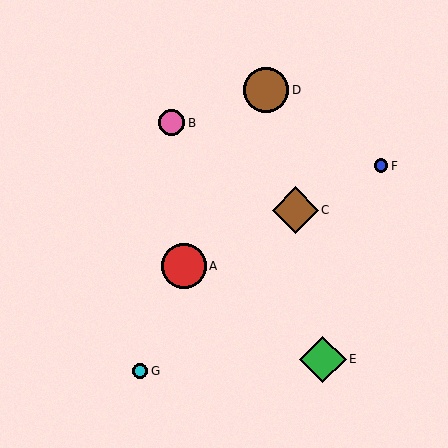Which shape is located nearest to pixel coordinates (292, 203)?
The brown diamond (labeled C) at (295, 210) is nearest to that location.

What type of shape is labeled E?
Shape E is a green diamond.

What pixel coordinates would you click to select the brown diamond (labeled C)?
Click at (295, 210) to select the brown diamond C.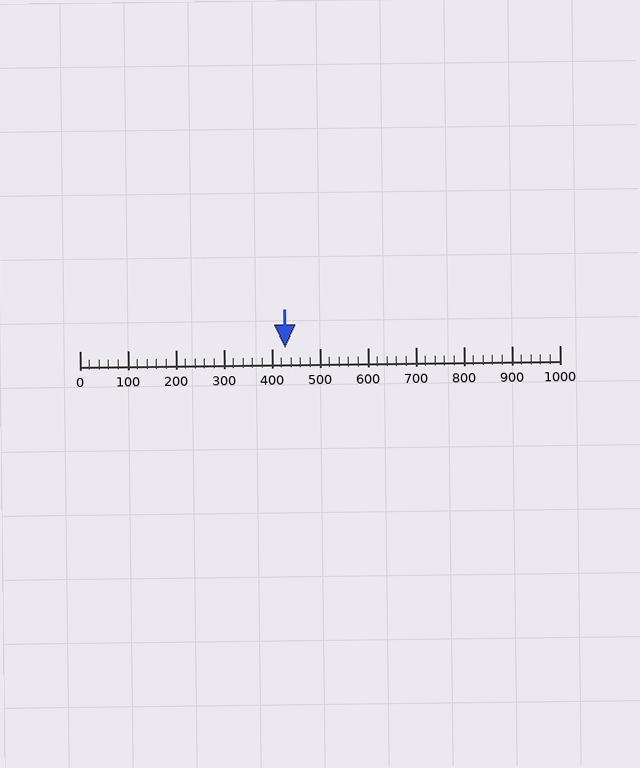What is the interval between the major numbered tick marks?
The major tick marks are spaced 100 units apart.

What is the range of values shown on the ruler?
The ruler shows values from 0 to 1000.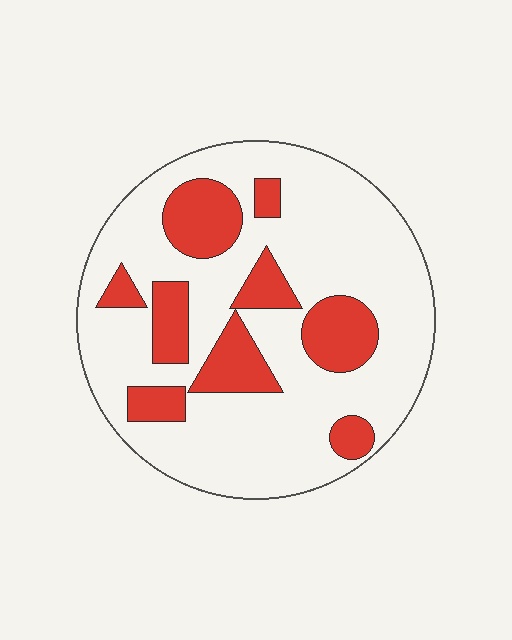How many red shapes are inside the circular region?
9.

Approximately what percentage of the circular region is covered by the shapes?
Approximately 25%.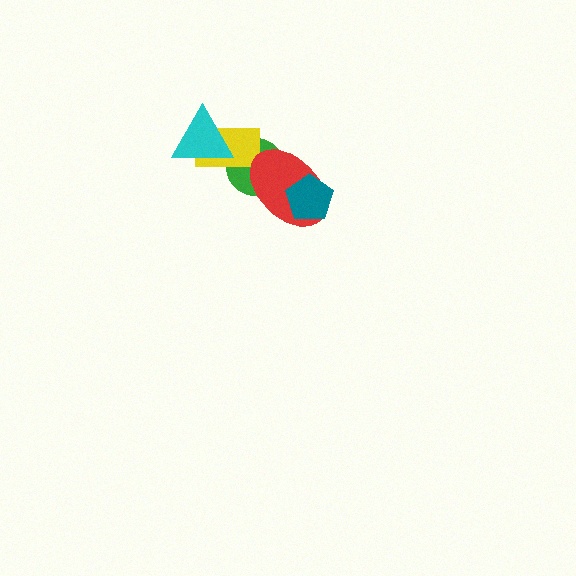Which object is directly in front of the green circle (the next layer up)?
The yellow rectangle is directly in front of the green circle.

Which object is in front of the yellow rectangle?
The cyan triangle is in front of the yellow rectangle.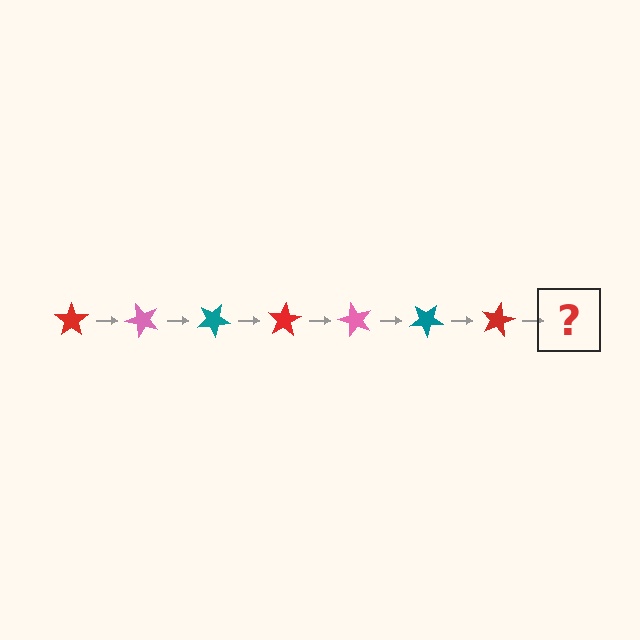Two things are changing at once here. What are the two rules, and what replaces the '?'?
The two rules are that it rotates 50 degrees each step and the color cycles through red, pink, and teal. The '?' should be a pink star, rotated 350 degrees from the start.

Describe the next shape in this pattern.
It should be a pink star, rotated 350 degrees from the start.